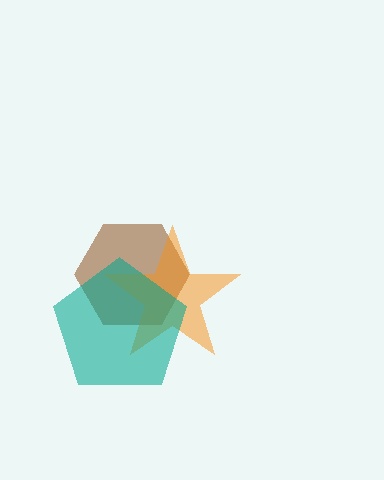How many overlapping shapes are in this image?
There are 3 overlapping shapes in the image.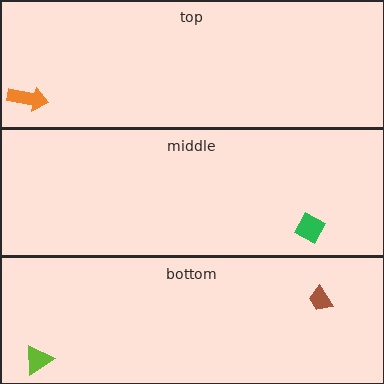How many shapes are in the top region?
1.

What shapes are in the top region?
The orange arrow.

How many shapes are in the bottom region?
2.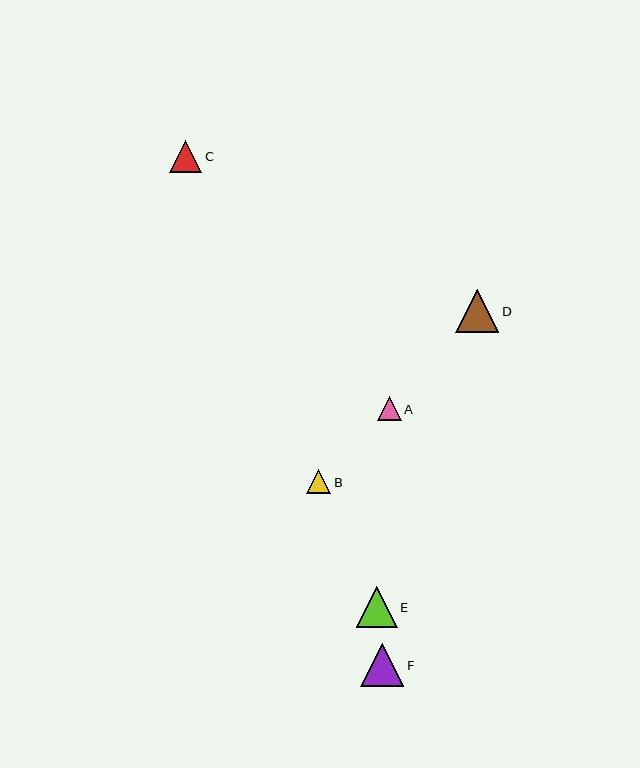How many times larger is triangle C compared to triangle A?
Triangle C is approximately 1.4 times the size of triangle A.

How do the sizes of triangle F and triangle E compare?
Triangle F and triangle E are approximately the same size.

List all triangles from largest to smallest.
From largest to smallest: D, F, E, C, B, A.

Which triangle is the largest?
Triangle D is the largest with a size of approximately 43 pixels.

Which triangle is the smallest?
Triangle A is the smallest with a size of approximately 24 pixels.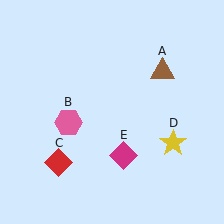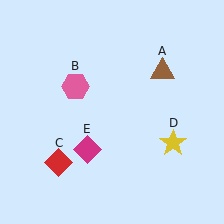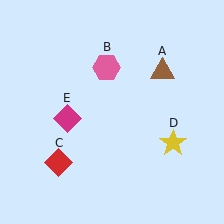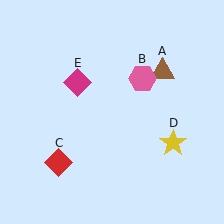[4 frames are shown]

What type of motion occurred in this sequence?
The pink hexagon (object B), magenta diamond (object E) rotated clockwise around the center of the scene.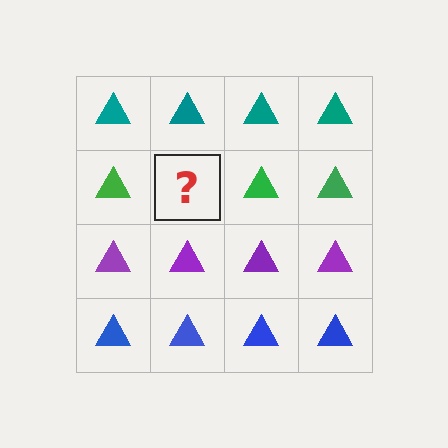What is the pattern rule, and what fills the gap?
The rule is that each row has a consistent color. The gap should be filled with a green triangle.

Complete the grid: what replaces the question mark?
The question mark should be replaced with a green triangle.